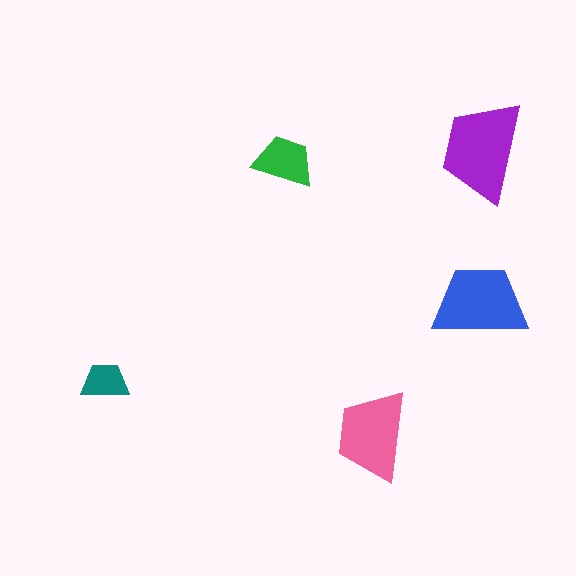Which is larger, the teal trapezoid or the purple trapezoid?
The purple one.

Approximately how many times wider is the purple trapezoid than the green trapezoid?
About 1.5 times wider.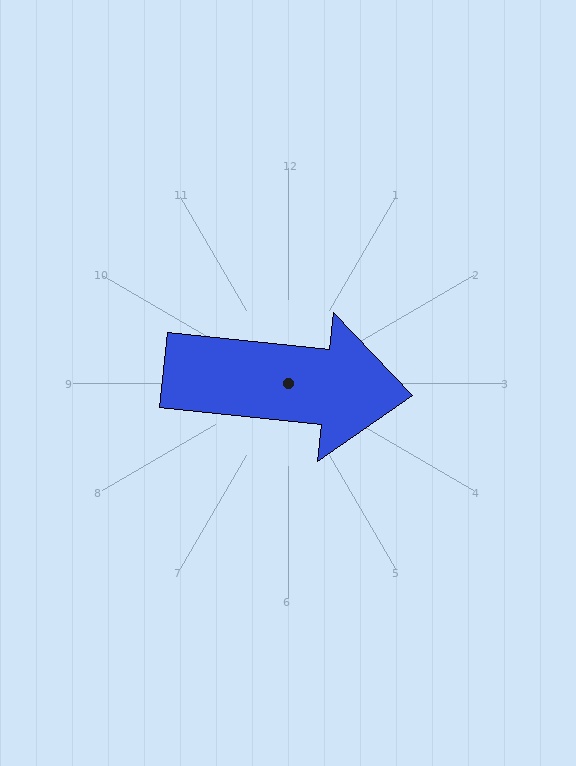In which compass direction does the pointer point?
East.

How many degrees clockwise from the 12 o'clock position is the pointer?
Approximately 96 degrees.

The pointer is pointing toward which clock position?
Roughly 3 o'clock.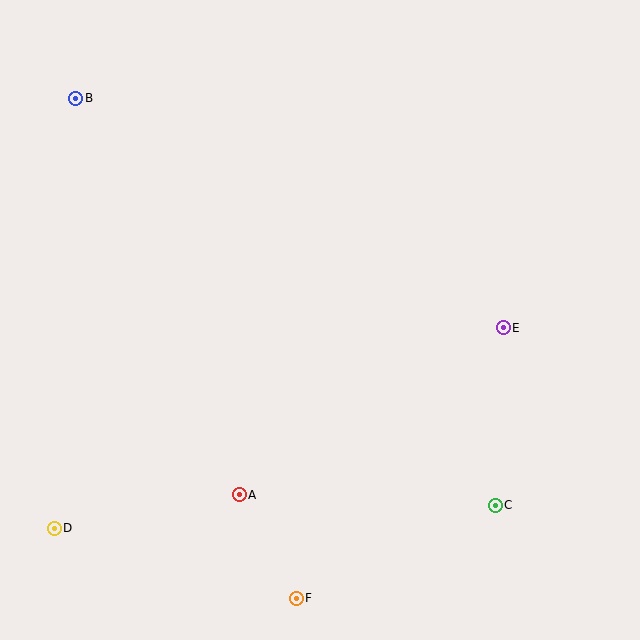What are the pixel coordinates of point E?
Point E is at (503, 328).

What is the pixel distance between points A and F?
The distance between A and F is 118 pixels.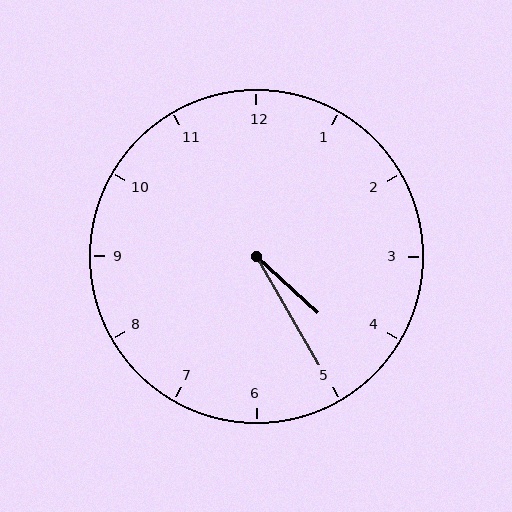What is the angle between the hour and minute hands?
Approximately 18 degrees.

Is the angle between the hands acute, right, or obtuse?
It is acute.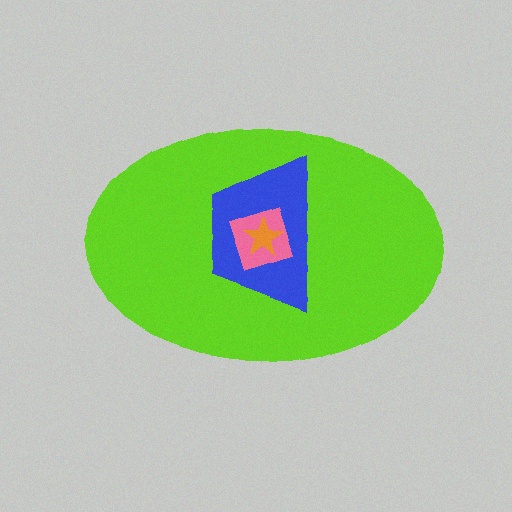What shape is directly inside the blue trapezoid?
The pink square.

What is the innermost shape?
The orange star.